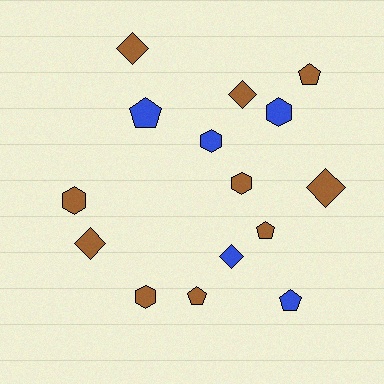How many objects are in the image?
There are 15 objects.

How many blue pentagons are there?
There are 2 blue pentagons.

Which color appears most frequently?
Brown, with 10 objects.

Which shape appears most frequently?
Pentagon, with 5 objects.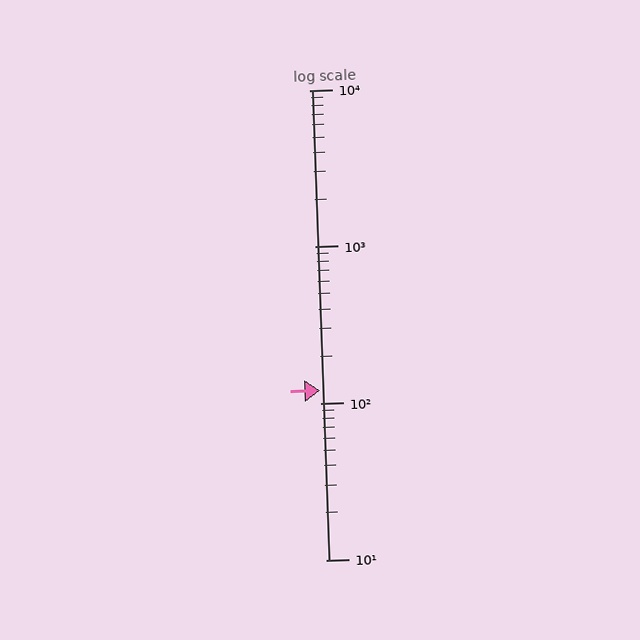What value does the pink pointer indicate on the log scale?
The pointer indicates approximately 120.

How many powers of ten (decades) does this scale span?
The scale spans 3 decades, from 10 to 10000.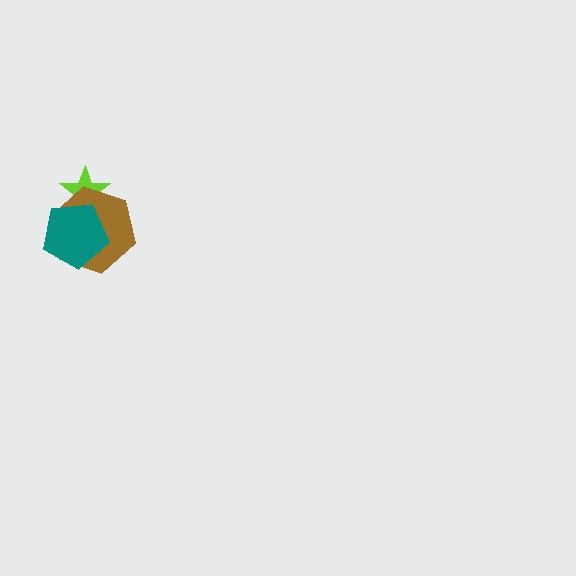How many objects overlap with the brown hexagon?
2 objects overlap with the brown hexagon.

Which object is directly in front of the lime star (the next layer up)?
The brown hexagon is directly in front of the lime star.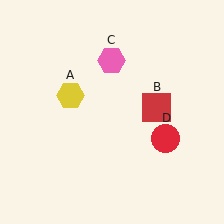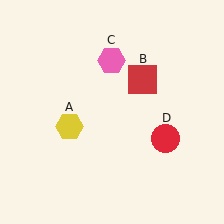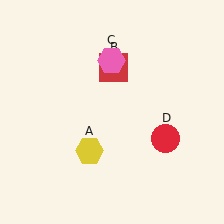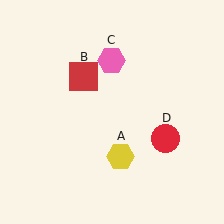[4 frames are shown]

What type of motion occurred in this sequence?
The yellow hexagon (object A), red square (object B) rotated counterclockwise around the center of the scene.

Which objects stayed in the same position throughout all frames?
Pink hexagon (object C) and red circle (object D) remained stationary.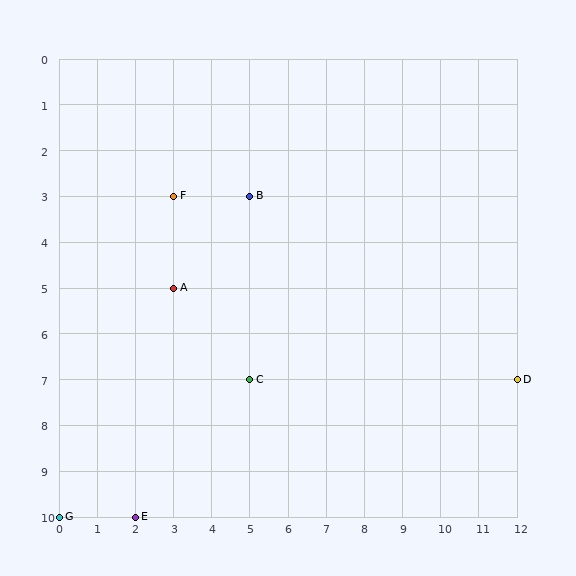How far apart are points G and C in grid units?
Points G and C are 5 columns and 3 rows apart (about 5.8 grid units diagonally).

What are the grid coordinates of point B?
Point B is at grid coordinates (5, 3).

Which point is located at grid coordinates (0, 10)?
Point G is at (0, 10).